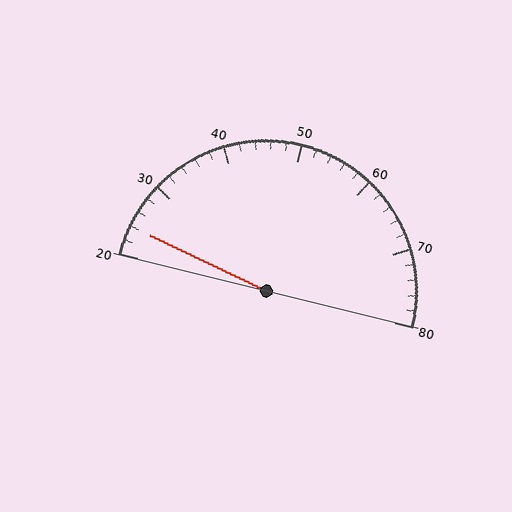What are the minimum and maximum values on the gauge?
The gauge ranges from 20 to 80.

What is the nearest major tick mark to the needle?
The nearest major tick mark is 20.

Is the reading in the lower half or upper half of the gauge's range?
The reading is in the lower half of the range (20 to 80).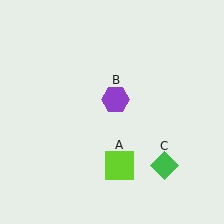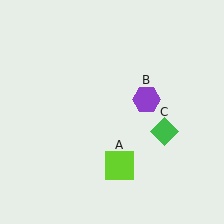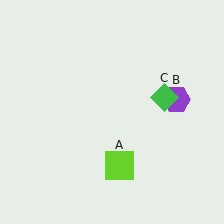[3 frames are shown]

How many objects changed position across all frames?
2 objects changed position: purple hexagon (object B), green diamond (object C).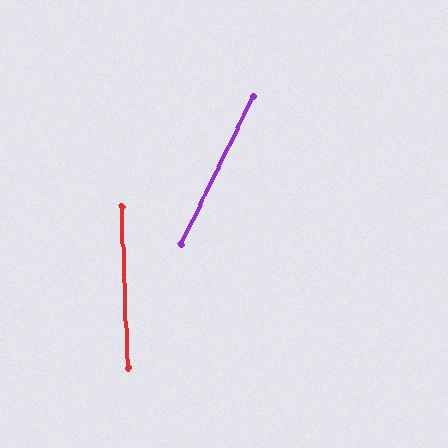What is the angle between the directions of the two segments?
Approximately 28 degrees.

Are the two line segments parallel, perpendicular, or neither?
Neither parallel nor perpendicular — they differ by about 28°.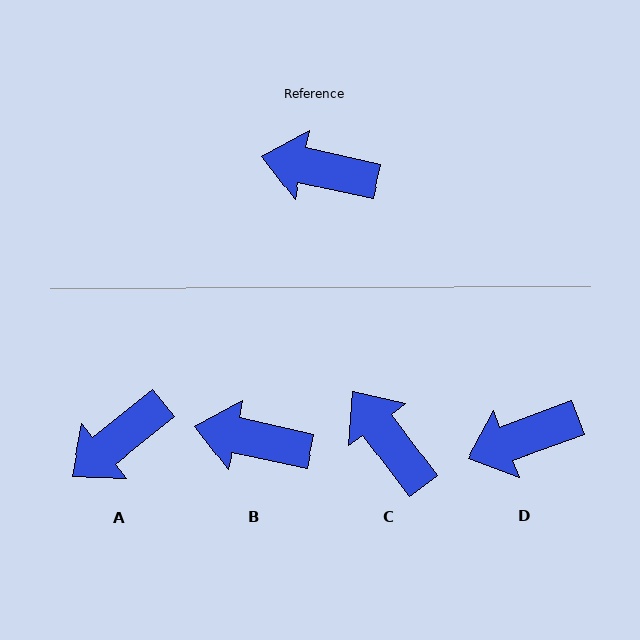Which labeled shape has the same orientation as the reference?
B.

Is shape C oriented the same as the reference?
No, it is off by about 41 degrees.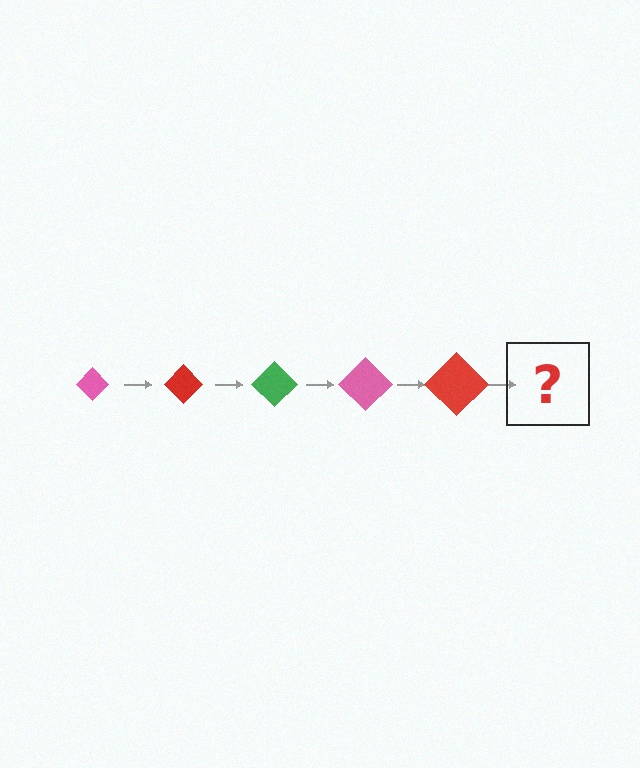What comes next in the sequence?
The next element should be a green diamond, larger than the previous one.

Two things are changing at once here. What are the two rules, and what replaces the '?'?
The two rules are that the diamond grows larger each step and the color cycles through pink, red, and green. The '?' should be a green diamond, larger than the previous one.